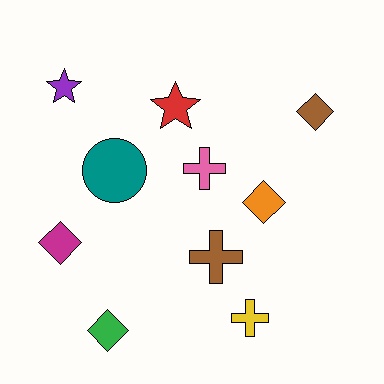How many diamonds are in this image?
There are 4 diamonds.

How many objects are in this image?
There are 10 objects.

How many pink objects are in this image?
There is 1 pink object.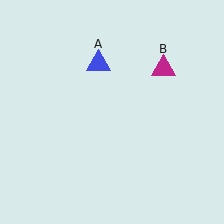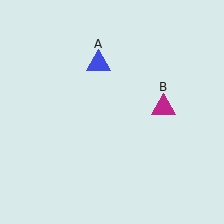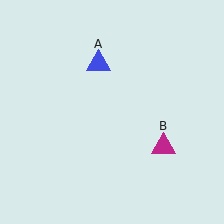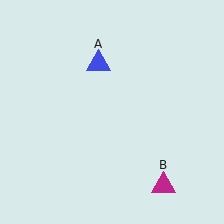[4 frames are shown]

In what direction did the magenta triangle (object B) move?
The magenta triangle (object B) moved down.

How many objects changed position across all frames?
1 object changed position: magenta triangle (object B).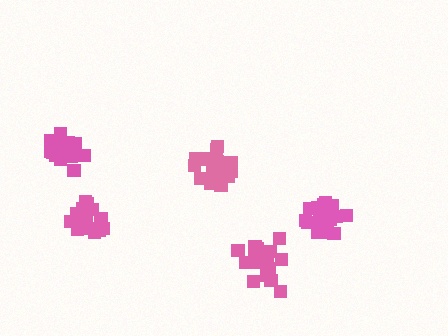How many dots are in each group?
Group 1: 15 dots, Group 2: 18 dots, Group 3: 16 dots, Group 4: 15 dots, Group 5: 19 dots (83 total).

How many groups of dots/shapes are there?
There are 5 groups.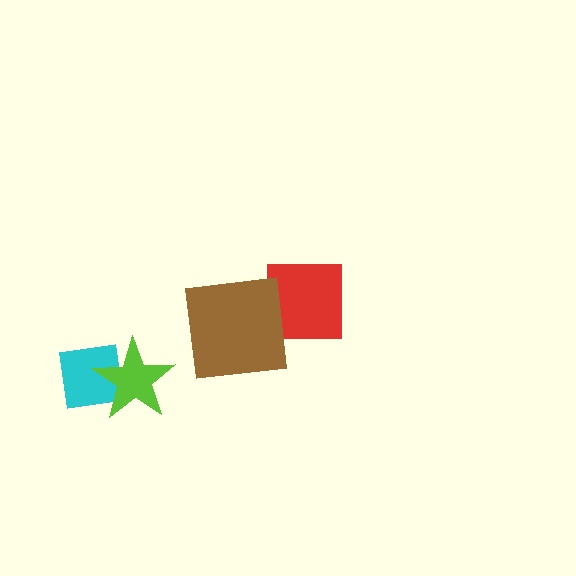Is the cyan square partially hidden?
Yes, it is partially covered by another shape.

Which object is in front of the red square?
The brown square is in front of the red square.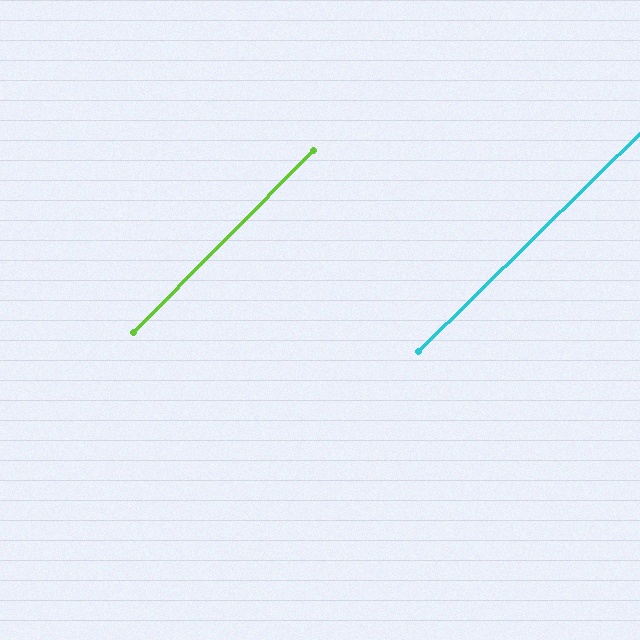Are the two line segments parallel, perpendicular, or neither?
Parallel — their directions differ by only 0.9°.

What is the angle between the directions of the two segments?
Approximately 1 degree.